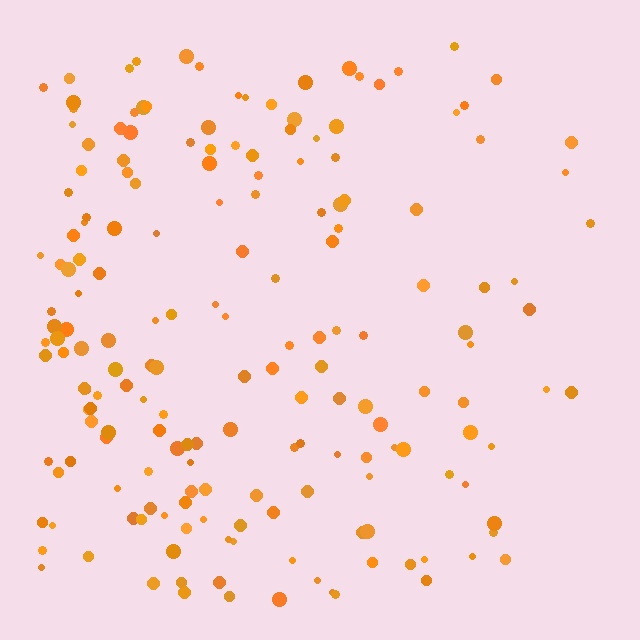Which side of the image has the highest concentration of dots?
The left.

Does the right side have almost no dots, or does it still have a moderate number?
Still a moderate number, just noticeably fewer than the left.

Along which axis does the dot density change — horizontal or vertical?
Horizontal.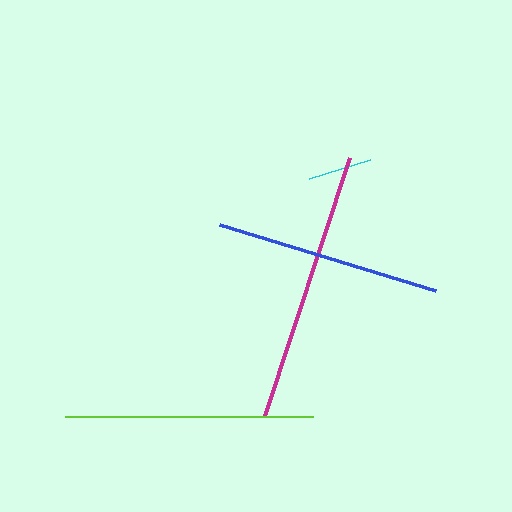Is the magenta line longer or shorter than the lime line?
The magenta line is longer than the lime line.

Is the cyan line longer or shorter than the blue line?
The blue line is longer than the cyan line.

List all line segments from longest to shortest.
From longest to shortest: magenta, lime, blue, cyan.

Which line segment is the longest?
The magenta line is the longest at approximately 272 pixels.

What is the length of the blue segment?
The blue segment is approximately 226 pixels long.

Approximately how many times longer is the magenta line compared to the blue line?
The magenta line is approximately 1.2 times the length of the blue line.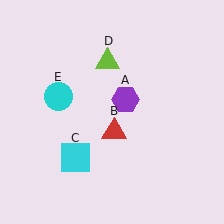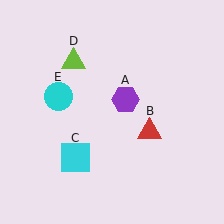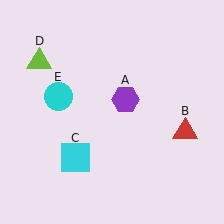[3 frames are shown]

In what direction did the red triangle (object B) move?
The red triangle (object B) moved right.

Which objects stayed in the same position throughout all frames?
Purple hexagon (object A) and cyan square (object C) and cyan circle (object E) remained stationary.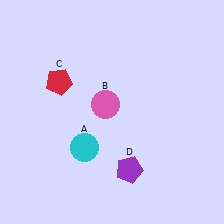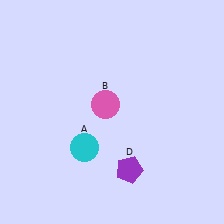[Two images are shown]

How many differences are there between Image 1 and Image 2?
There is 1 difference between the two images.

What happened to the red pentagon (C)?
The red pentagon (C) was removed in Image 2. It was in the top-left area of Image 1.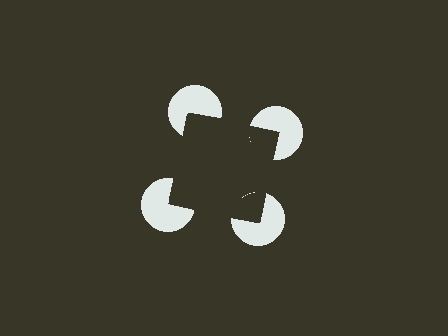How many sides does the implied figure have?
4 sides.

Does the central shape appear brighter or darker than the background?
It typically appears slightly darker than the background, even though no actual brightness change is drawn.